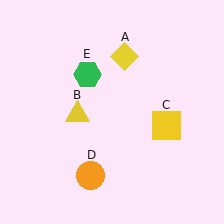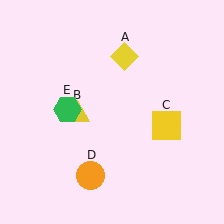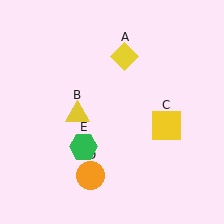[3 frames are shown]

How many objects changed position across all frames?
1 object changed position: green hexagon (object E).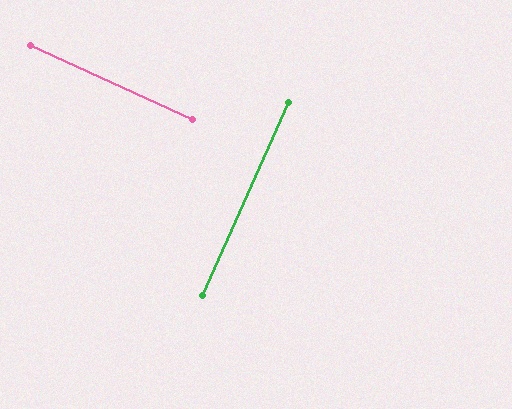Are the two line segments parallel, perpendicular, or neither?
Perpendicular — they meet at approximately 90°.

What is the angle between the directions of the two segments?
Approximately 90 degrees.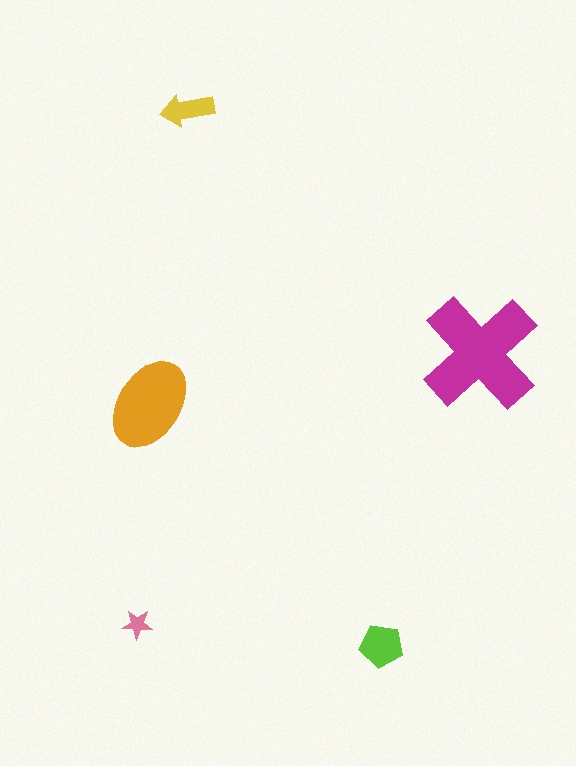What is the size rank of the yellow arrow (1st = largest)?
4th.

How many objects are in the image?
There are 5 objects in the image.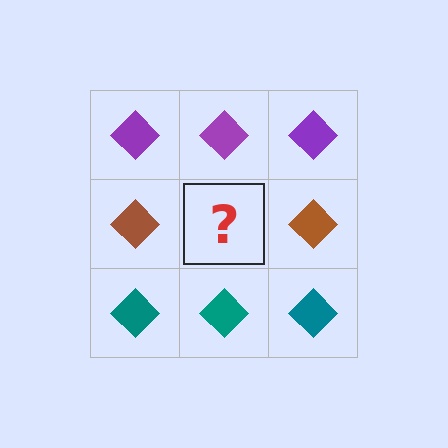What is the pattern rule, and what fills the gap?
The rule is that each row has a consistent color. The gap should be filled with a brown diamond.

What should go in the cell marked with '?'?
The missing cell should contain a brown diamond.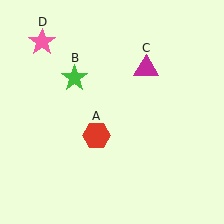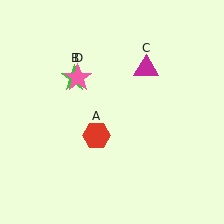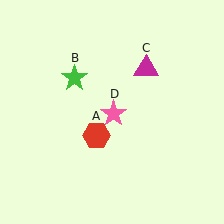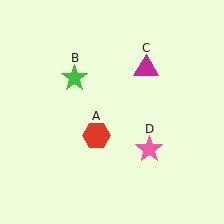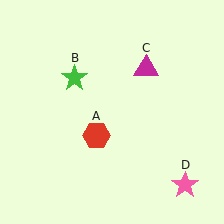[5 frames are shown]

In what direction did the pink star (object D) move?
The pink star (object D) moved down and to the right.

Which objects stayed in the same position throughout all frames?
Red hexagon (object A) and green star (object B) and magenta triangle (object C) remained stationary.